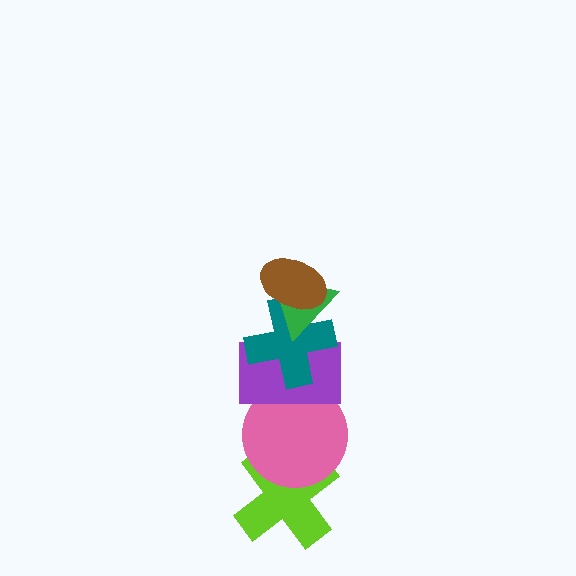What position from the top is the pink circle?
The pink circle is 5th from the top.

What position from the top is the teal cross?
The teal cross is 3rd from the top.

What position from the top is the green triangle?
The green triangle is 2nd from the top.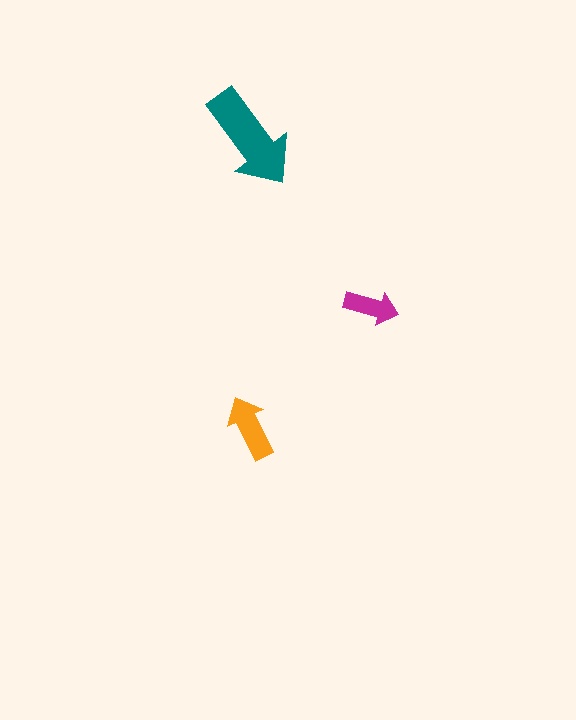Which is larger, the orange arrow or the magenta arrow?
The orange one.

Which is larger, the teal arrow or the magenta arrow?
The teal one.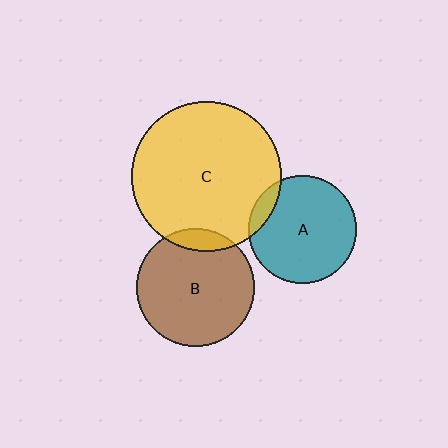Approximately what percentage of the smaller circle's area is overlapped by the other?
Approximately 10%.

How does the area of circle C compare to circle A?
Approximately 1.9 times.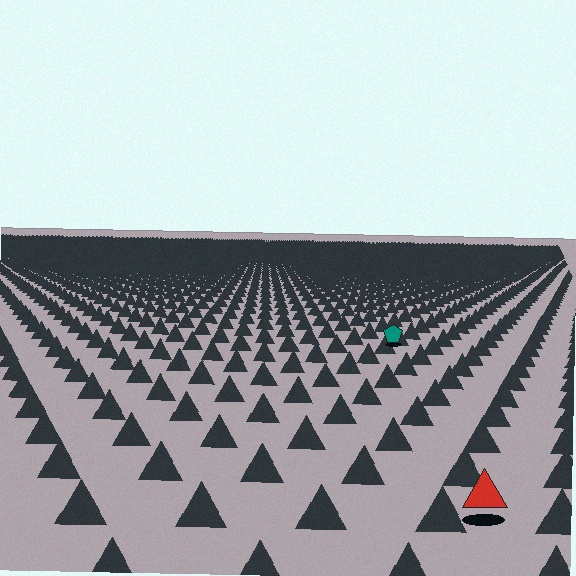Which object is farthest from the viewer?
The teal pentagon is farthest from the viewer. It appears smaller and the ground texture around it is denser.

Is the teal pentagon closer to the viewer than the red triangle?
No. The red triangle is closer — you can tell from the texture gradient: the ground texture is coarser near it.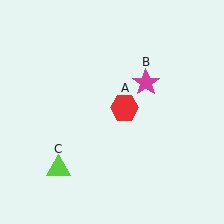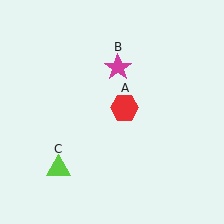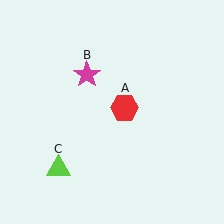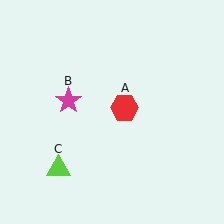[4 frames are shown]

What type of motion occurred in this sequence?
The magenta star (object B) rotated counterclockwise around the center of the scene.